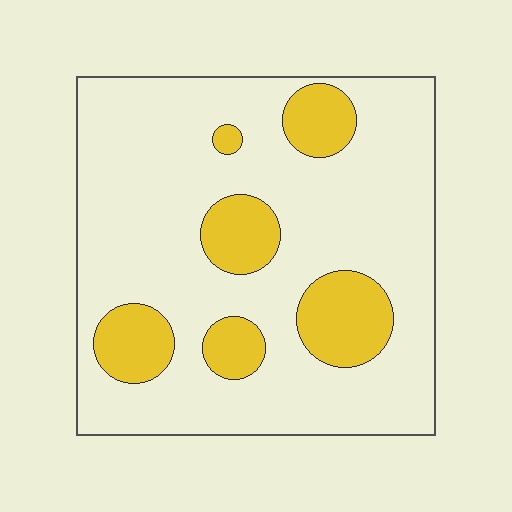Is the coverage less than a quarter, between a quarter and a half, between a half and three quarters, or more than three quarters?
Less than a quarter.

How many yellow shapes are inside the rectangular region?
6.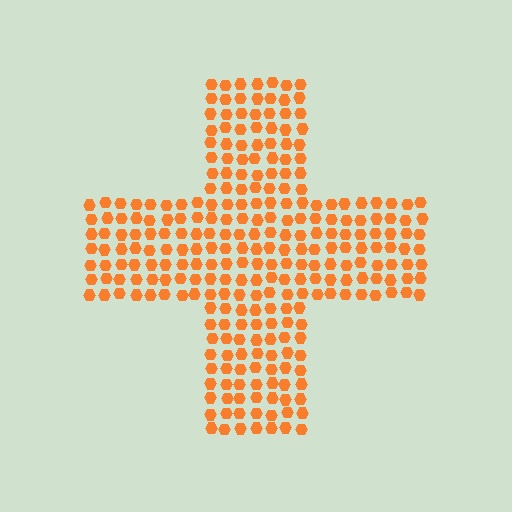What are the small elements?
The small elements are hexagons.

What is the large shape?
The large shape is a cross.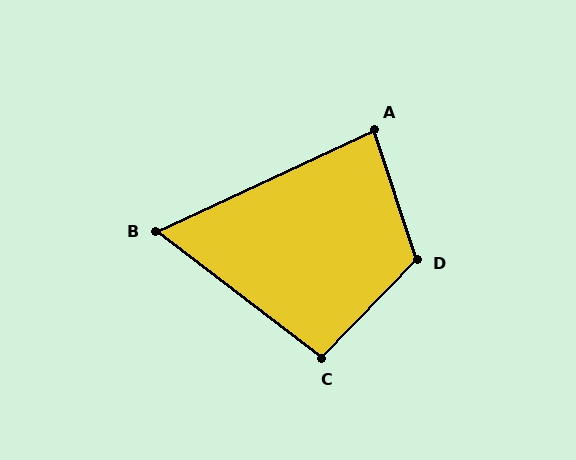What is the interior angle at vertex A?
Approximately 83 degrees (acute).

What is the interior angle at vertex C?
Approximately 97 degrees (obtuse).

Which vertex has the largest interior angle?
D, at approximately 118 degrees.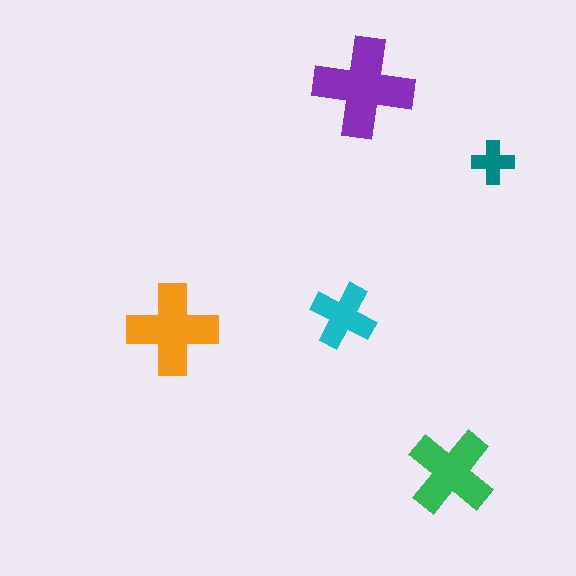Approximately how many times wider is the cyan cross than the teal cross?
About 1.5 times wider.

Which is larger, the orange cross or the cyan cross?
The orange one.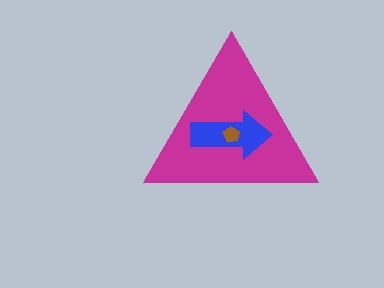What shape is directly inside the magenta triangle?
The blue arrow.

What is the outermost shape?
The magenta triangle.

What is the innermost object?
The brown pentagon.